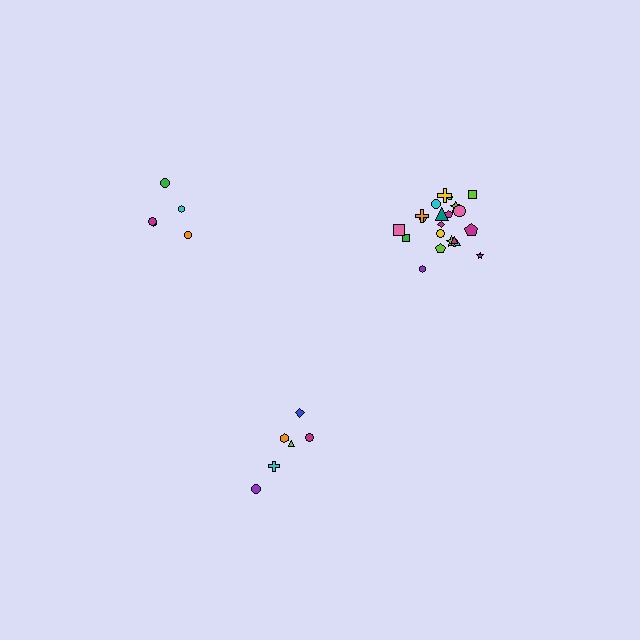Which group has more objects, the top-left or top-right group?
The top-right group.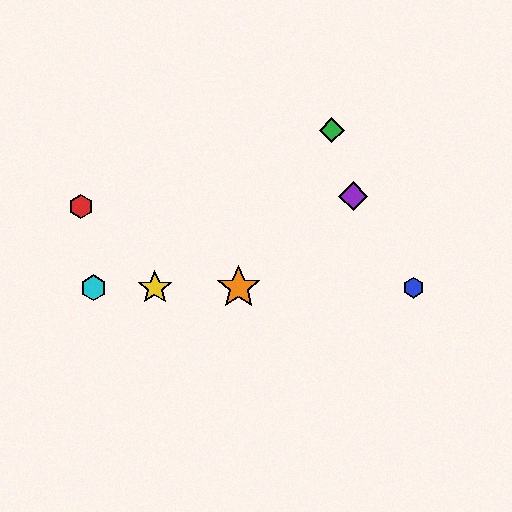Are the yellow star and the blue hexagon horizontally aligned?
Yes, both are at y≈288.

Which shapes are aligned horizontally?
The blue hexagon, the yellow star, the orange star, the cyan hexagon are aligned horizontally.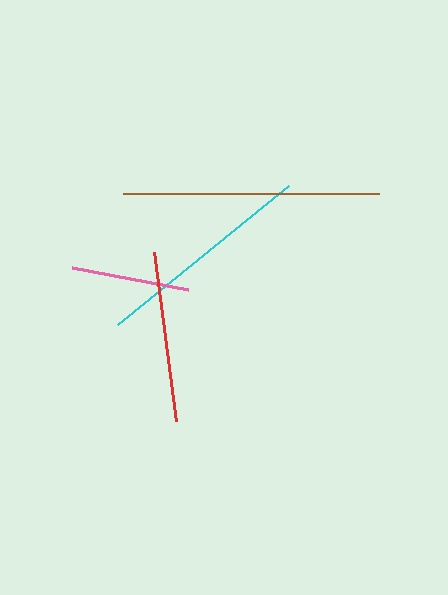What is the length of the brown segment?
The brown segment is approximately 256 pixels long.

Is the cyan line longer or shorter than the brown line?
The brown line is longer than the cyan line.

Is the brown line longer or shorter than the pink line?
The brown line is longer than the pink line.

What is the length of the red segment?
The red segment is approximately 170 pixels long.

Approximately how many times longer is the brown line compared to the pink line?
The brown line is approximately 2.2 times the length of the pink line.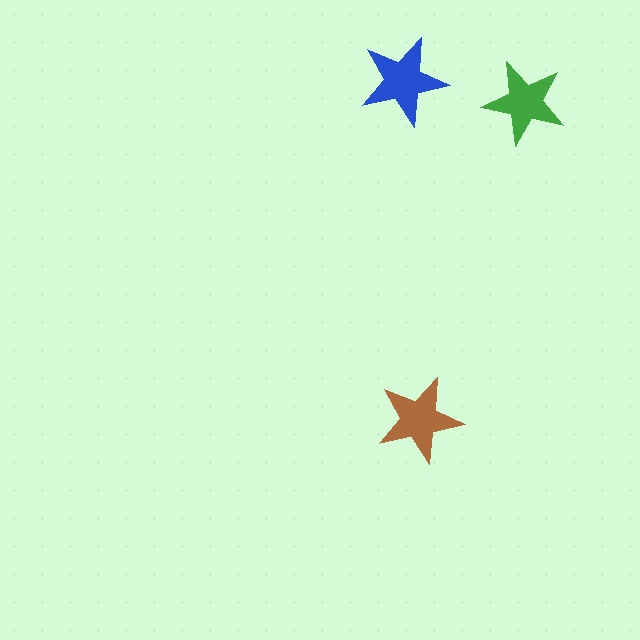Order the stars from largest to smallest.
the blue one, the brown one, the green one.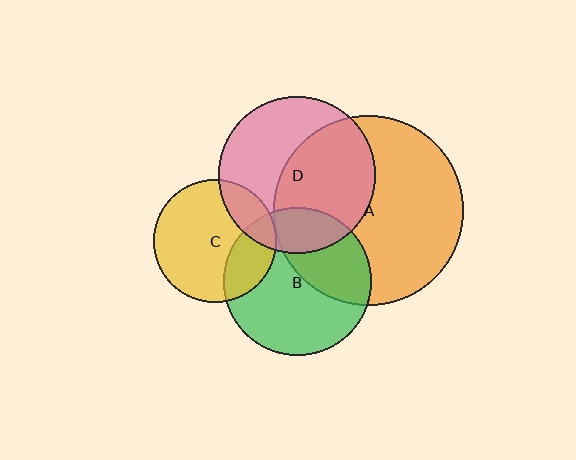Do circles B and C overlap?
Yes.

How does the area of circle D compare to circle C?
Approximately 1.6 times.